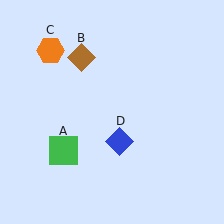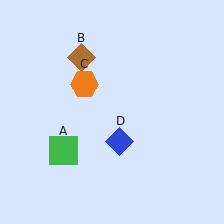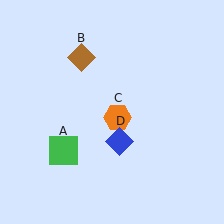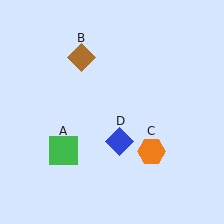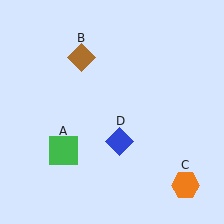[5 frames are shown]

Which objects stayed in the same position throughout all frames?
Green square (object A) and brown diamond (object B) and blue diamond (object D) remained stationary.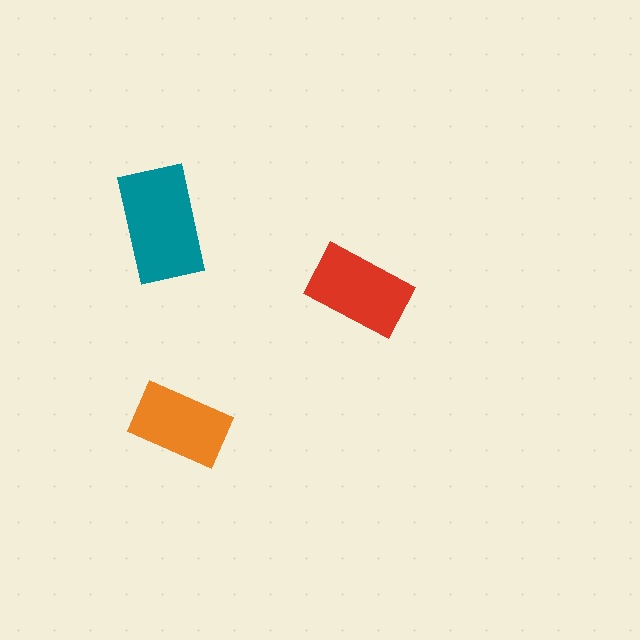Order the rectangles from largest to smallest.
the teal one, the red one, the orange one.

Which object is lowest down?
The orange rectangle is bottommost.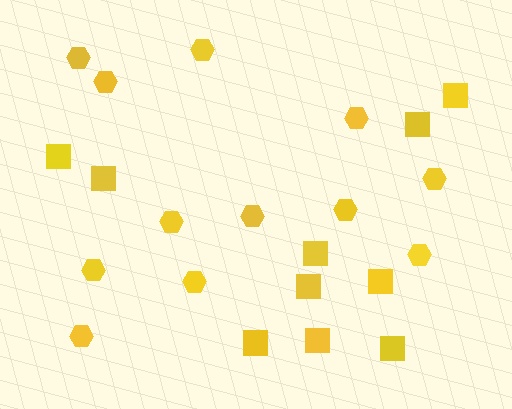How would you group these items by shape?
There are 2 groups: one group of squares (10) and one group of hexagons (12).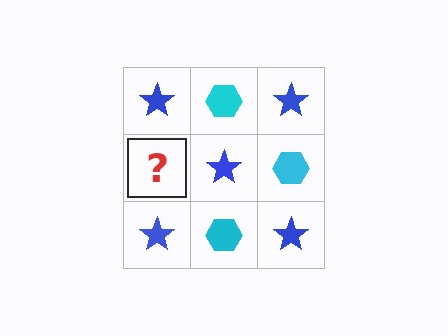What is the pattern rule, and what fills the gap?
The rule is that it alternates blue star and cyan hexagon in a checkerboard pattern. The gap should be filled with a cyan hexagon.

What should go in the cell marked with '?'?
The missing cell should contain a cyan hexagon.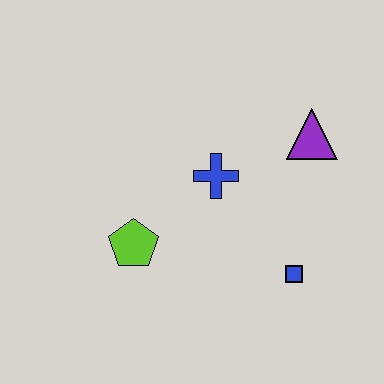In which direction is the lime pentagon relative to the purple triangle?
The lime pentagon is to the left of the purple triangle.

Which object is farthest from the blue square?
The lime pentagon is farthest from the blue square.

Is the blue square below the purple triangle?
Yes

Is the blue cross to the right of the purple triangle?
No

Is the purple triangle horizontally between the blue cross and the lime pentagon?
No